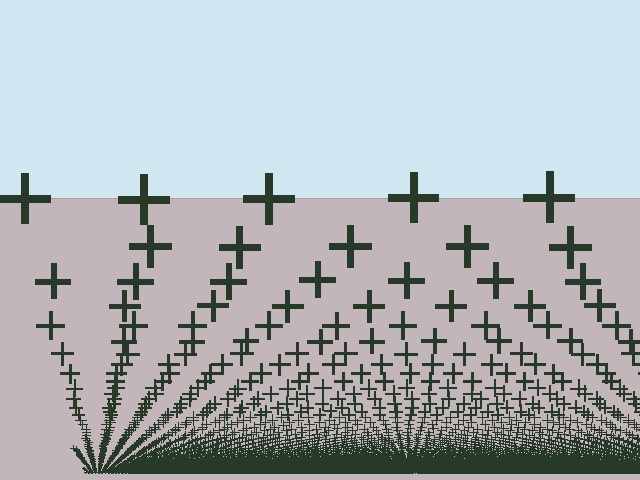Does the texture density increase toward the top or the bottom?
Density increases toward the bottom.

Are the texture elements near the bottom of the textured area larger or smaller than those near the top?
Smaller. The gradient is inverted — elements near the bottom are smaller and denser.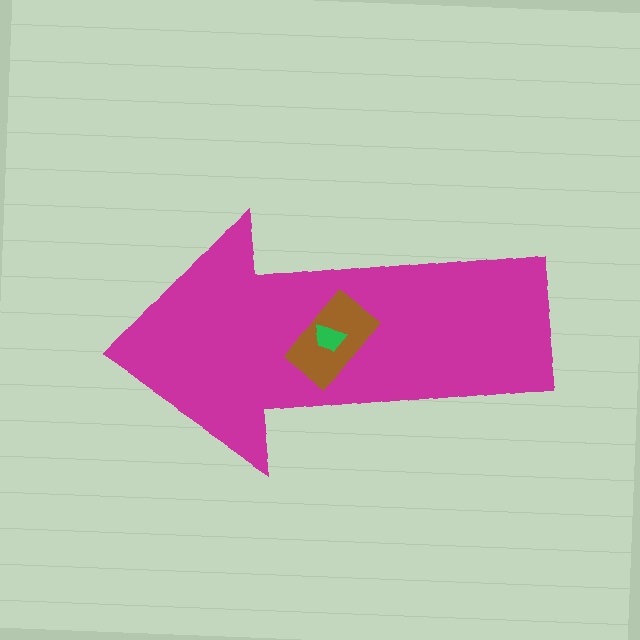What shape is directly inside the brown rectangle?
The green trapezoid.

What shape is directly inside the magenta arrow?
The brown rectangle.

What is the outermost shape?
The magenta arrow.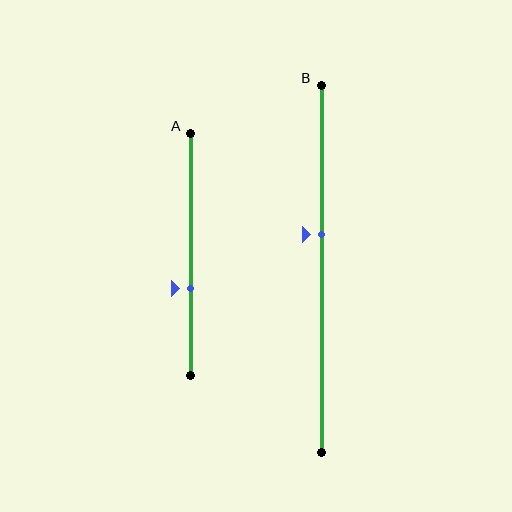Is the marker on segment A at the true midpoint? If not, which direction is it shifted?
No, the marker on segment A is shifted downward by about 14% of the segment length.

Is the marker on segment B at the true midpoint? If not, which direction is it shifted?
No, the marker on segment B is shifted upward by about 9% of the segment length.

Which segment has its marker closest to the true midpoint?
Segment B has its marker closest to the true midpoint.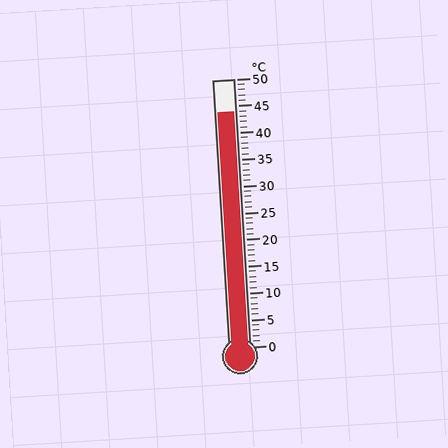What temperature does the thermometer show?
The thermometer shows approximately 44°C.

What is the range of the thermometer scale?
The thermometer scale ranges from 0°C to 50°C.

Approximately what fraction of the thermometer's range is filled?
The thermometer is filled to approximately 90% of its range.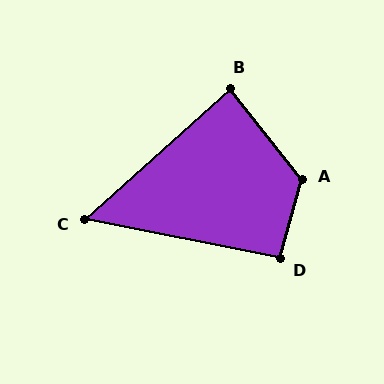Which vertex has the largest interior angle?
A, at approximately 127 degrees.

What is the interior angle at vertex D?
Approximately 94 degrees (approximately right).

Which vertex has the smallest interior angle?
C, at approximately 53 degrees.